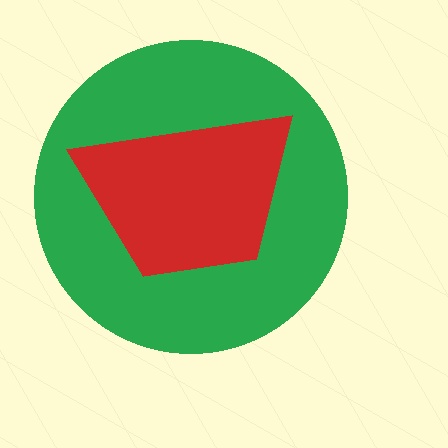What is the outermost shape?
The green circle.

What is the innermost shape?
The red trapezoid.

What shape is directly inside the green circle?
The red trapezoid.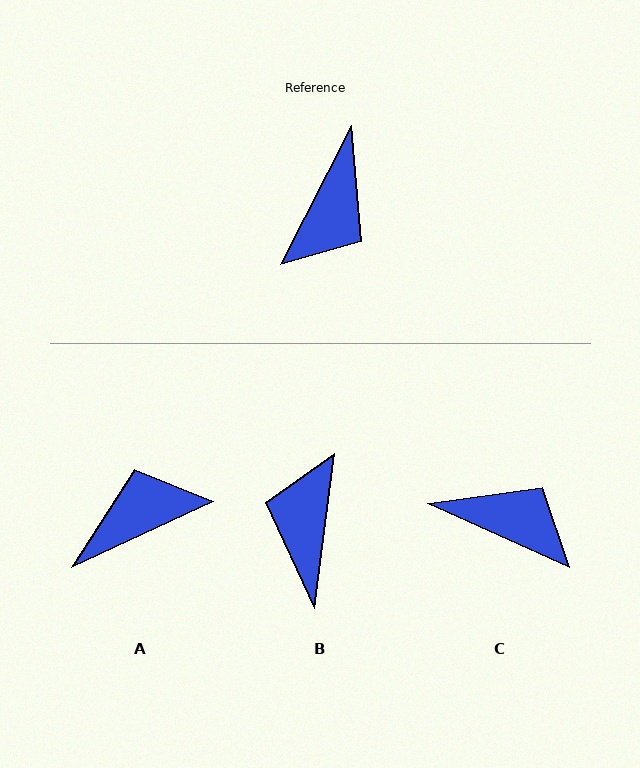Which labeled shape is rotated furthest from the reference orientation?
B, about 160 degrees away.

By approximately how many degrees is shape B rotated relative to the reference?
Approximately 160 degrees clockwise.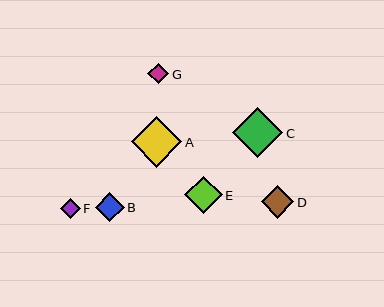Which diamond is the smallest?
Diamond F is the smallest with a size of approximately 20 pixels.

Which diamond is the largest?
Diamond A is the largest with a size of approximately 51 pixels.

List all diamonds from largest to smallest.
From largest to smallest: A, C, E, D, B, G, F.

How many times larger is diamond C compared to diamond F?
Diamond C is approximately 2.5 times the size of diamond F.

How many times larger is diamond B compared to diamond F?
Diamond B is approximately 1.4 times the size of diamond F.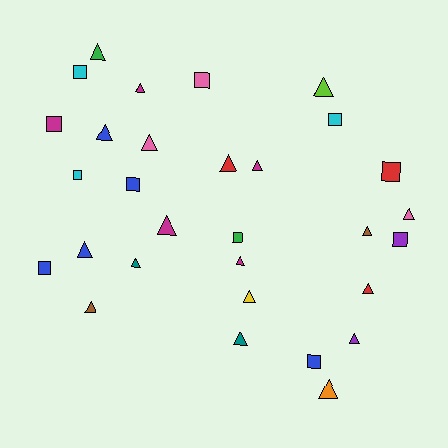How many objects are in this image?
There are 30 objects.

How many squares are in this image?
There are 11 squares.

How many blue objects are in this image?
There are 5 blue objects.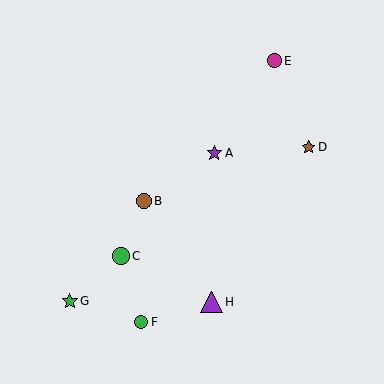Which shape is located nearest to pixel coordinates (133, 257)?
The green circle (labeled C) at (121, 256) is nearest to that location.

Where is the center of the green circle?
The center of the green circle is at (141, 322).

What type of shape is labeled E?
Shape E is a magenta circle.